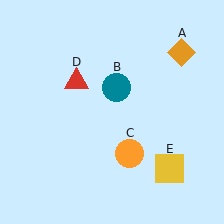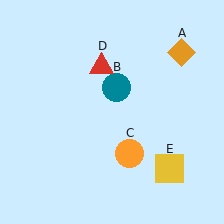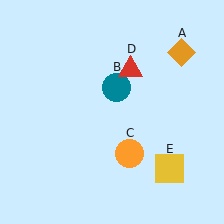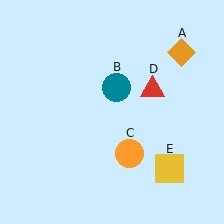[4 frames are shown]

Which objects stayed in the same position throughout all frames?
Orange diamond (object A) and teal circle (object B) and orange circle (object C) and yellow square (object E) remained stationary.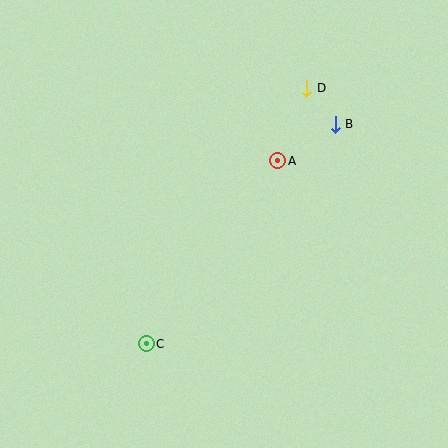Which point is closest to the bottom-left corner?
Point C is closest to the bottom-left corner.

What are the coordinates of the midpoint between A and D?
The midpoint between A and D is at (292, 124).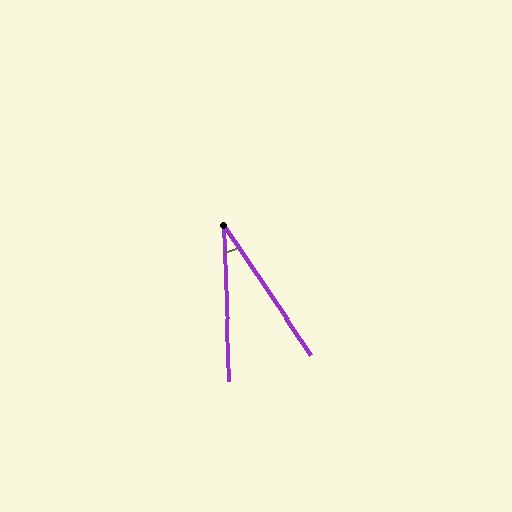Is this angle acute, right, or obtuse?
It is acute.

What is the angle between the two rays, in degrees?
Approximately 32 degrees.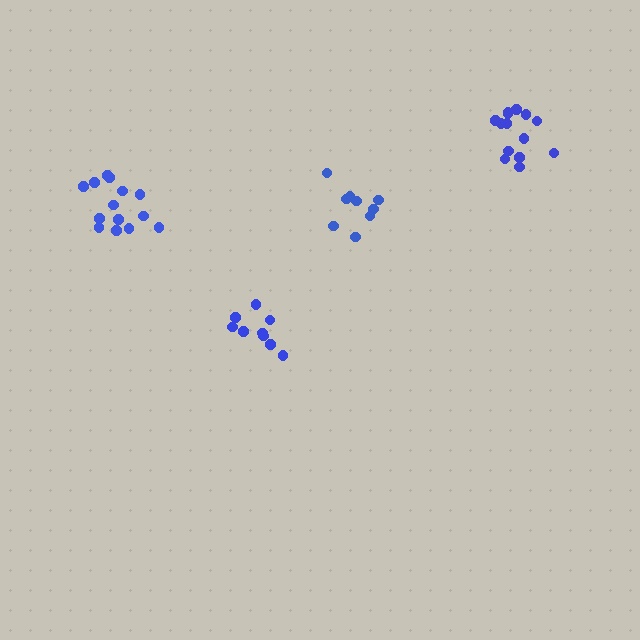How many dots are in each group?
Group 1: 9 dots, Group 2: 9 dots, Group 3: 14 dots, Group 4: 14 dots (46 total).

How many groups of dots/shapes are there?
There are 4 groups.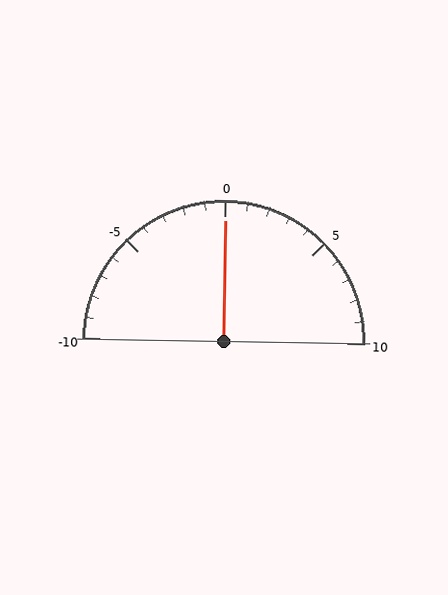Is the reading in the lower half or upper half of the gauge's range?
The reading is in the upper half of the range (-10 to 10).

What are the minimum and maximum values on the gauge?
The gauge ranges from -10 to 10.